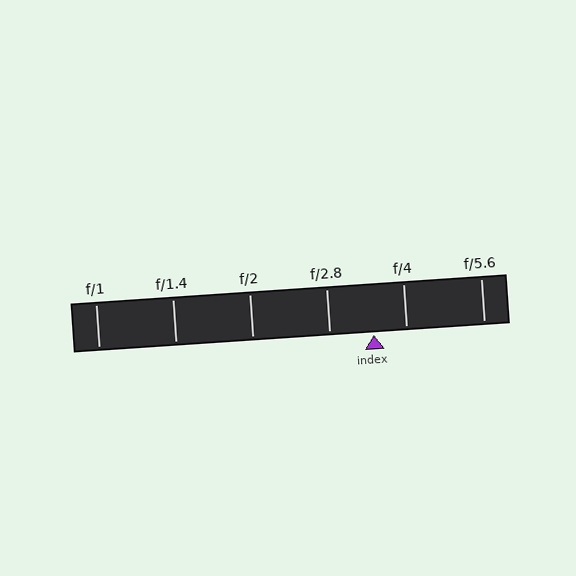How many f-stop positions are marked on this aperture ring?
There are 6 f-stop positions marked.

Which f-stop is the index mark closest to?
The index mark is closest to f/4.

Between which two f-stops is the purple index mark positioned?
The index mark is between f/2.8 and f/4.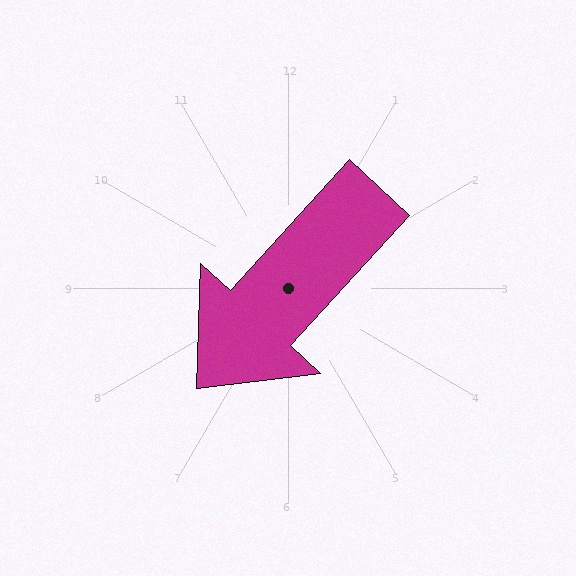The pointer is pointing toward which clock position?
Roughly 7 o'clock.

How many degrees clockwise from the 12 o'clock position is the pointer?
Approximately 222 degrees.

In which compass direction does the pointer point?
Southwest.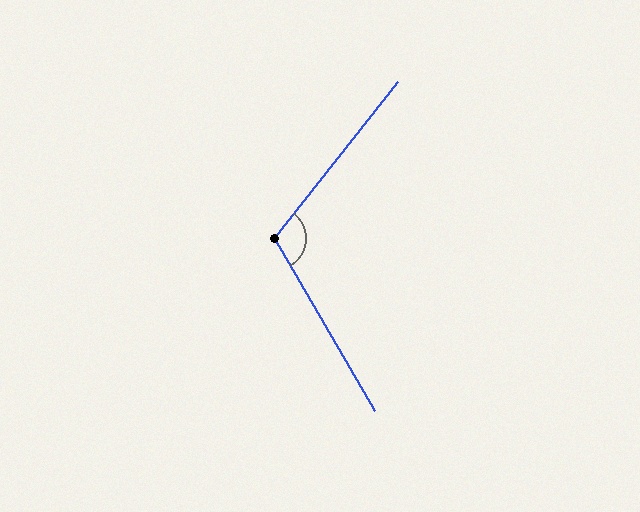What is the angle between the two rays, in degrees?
Approximately 112 degrees.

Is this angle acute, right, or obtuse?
It is obtuse.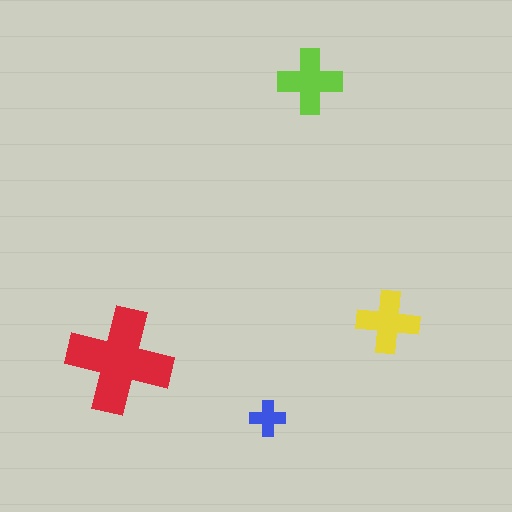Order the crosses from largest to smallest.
the red one, the lime one, the yellow one, the blue one.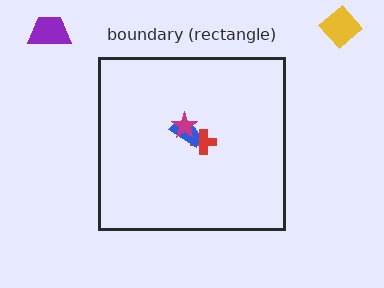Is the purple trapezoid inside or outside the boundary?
Outside.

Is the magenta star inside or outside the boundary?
Inside.